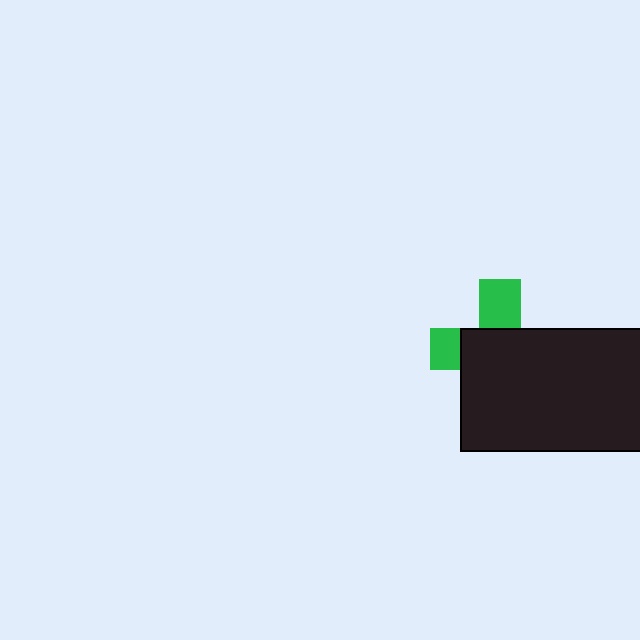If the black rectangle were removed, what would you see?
You would see the complete green cross.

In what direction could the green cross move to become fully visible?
The green cross could move up. That would shift it out from behind the black rectangle entirely.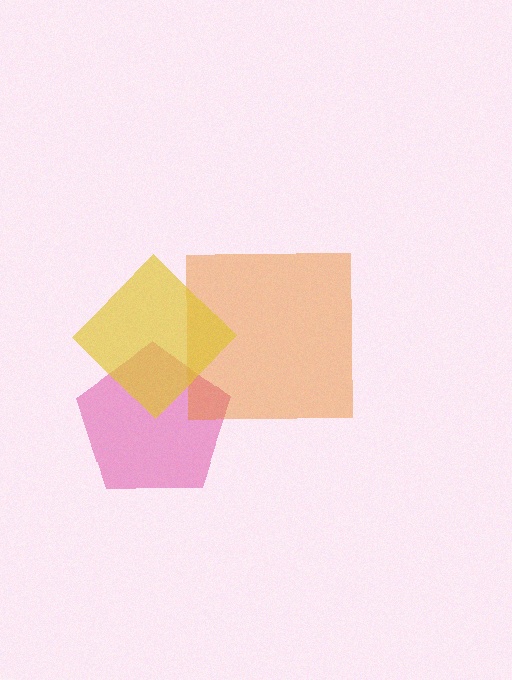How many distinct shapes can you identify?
There are 3 distinct shapes: a magenta pentagon, an orange square, a yellow diamond.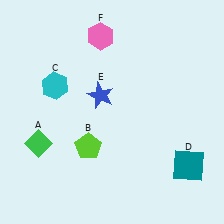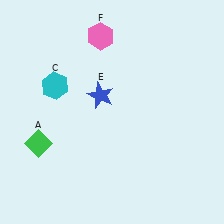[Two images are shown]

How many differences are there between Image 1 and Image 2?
There are 2 differences between the two images.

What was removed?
The teal square (D), the lime pentagon (B) were removed in Image 2.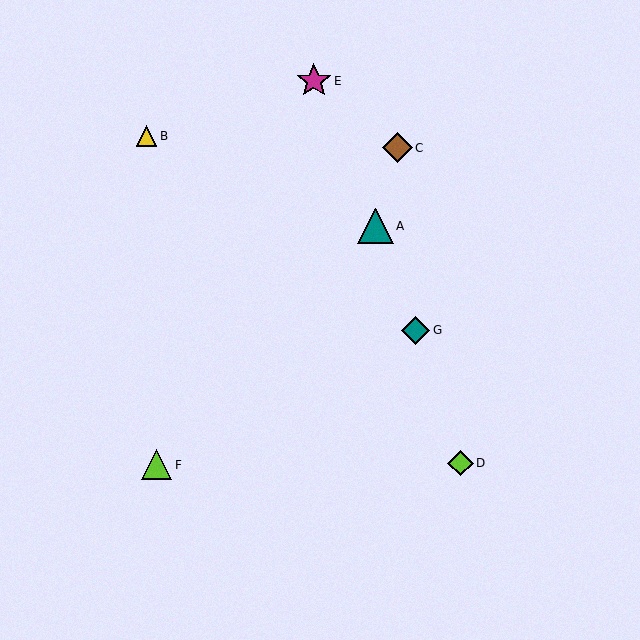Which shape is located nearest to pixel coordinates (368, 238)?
The teal triangle (labeled A) at (376, 226) is nearest to that location.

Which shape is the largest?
The teal triangle (labeled A) is the largest.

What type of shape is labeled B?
Shape B is a yellow triangle.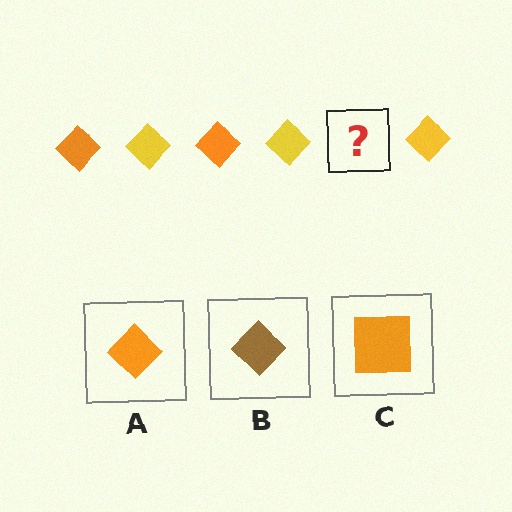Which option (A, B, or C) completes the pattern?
A.